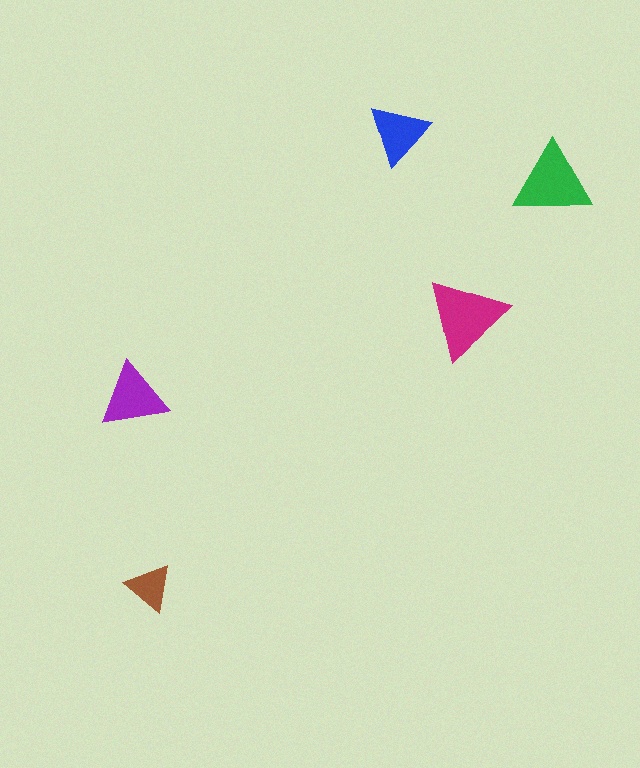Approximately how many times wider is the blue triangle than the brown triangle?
About 1.5 times wider.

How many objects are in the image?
There are 5 objects in the image.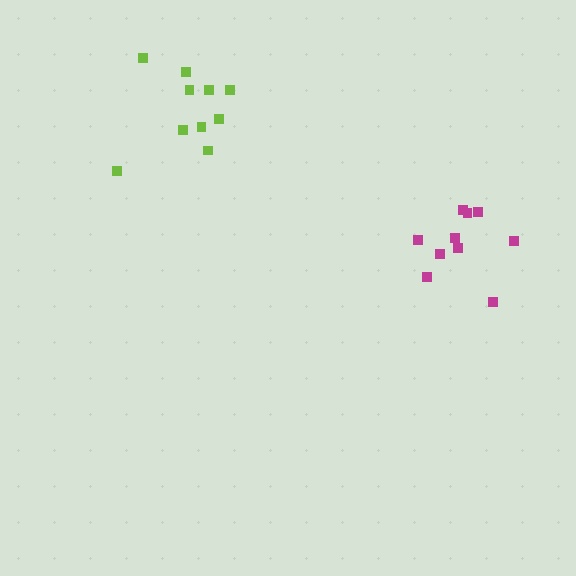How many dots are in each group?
Group 1: 10 dots, Group 2: 10 dots (20 total).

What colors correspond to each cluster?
The clusters are colored: magenta, lime.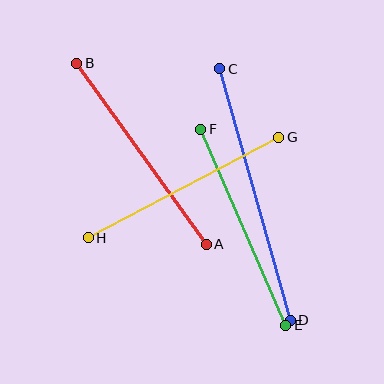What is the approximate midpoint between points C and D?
The midpoint is at approximately (255, 194) pixels.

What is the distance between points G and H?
The distance is approximately 215 pixels.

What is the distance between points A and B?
The distance is approximately 223 pixels.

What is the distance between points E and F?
The distance is approximately 214 pixels.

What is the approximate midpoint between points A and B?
The midpoint is at approximately (141, 154) pixels.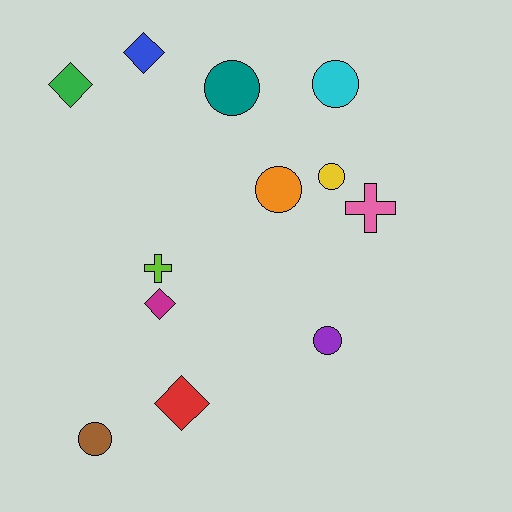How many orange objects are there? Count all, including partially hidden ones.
There is 1 orange object.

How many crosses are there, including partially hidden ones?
There are 2 crosses.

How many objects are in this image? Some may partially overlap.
There are 12 objects.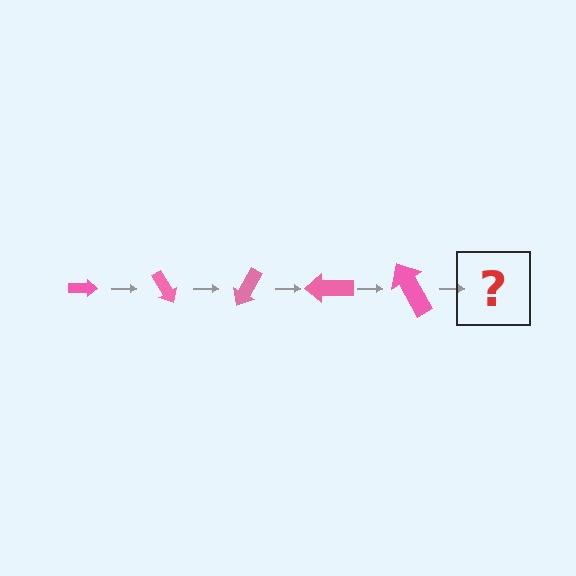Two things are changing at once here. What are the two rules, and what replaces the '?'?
The two rules are that the arrow grows larger each step and it rotates 60 degrees each step. The '?' should be an arrow, larger than the previous one and rotated 300 degrees from the start.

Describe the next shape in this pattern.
It should be an arrow, larger than the previous one and rotated 300 degrees from the start.